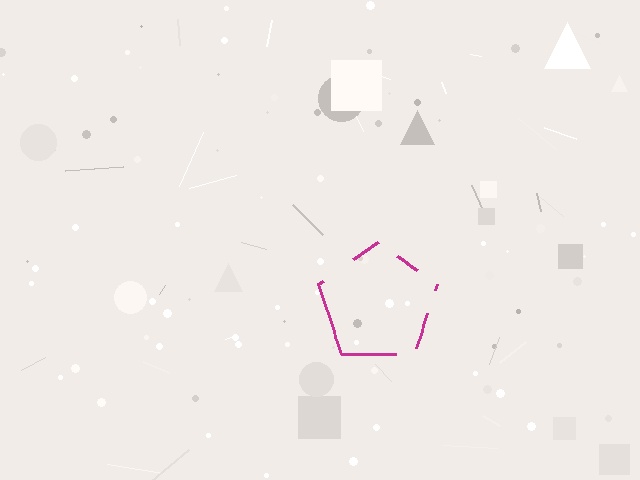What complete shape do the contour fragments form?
The contour fragments form a pentagon.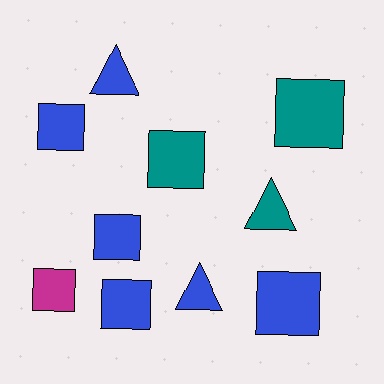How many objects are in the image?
There are 10 objects.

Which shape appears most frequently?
Square, with 7 objects.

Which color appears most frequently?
Blue, with 6 objects.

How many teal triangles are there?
There is 1 teal triangle.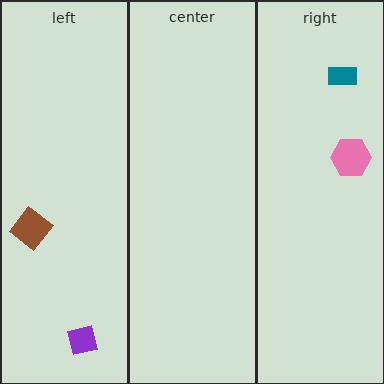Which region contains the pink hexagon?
The right region.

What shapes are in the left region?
The purple square, the brown diamond.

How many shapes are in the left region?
2.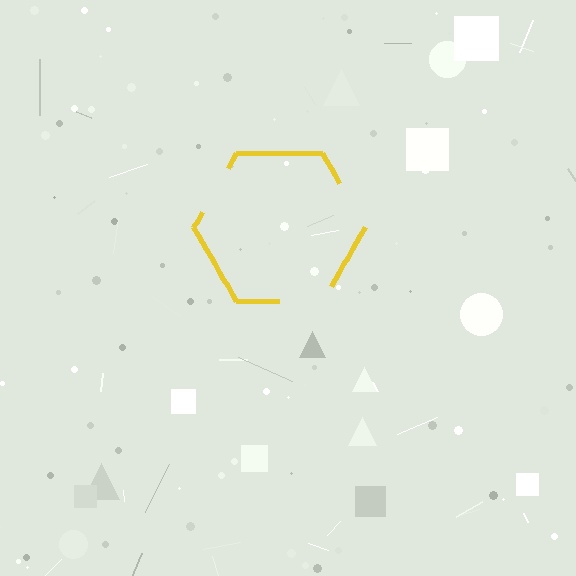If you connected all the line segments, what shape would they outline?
They would outline a hexagon.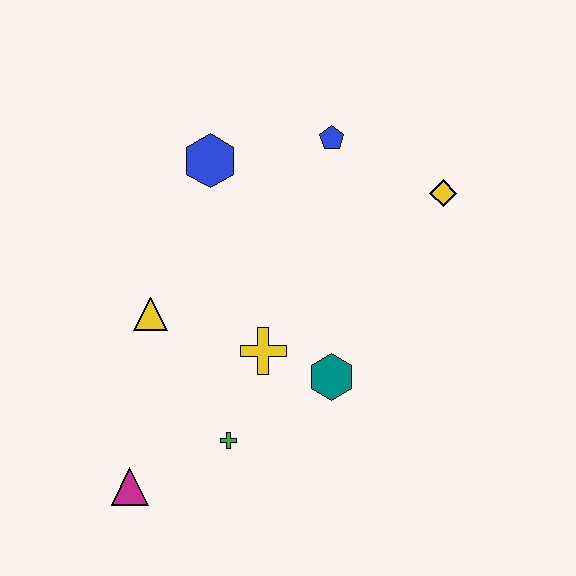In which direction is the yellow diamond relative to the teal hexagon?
The yellow diamond is above the teal hexagon.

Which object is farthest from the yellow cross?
The yellow diamond is farthest from the yellow cross.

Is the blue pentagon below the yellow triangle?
No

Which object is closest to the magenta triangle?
The green cross is closest to the magenta triangle.